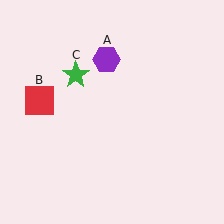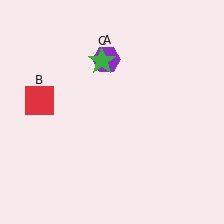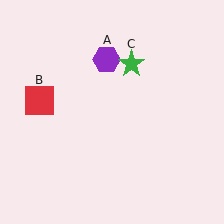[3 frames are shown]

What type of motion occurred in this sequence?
The green star (object C) rotated clockwise around the center of the scene.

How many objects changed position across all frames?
1 object changed position: green star (object C).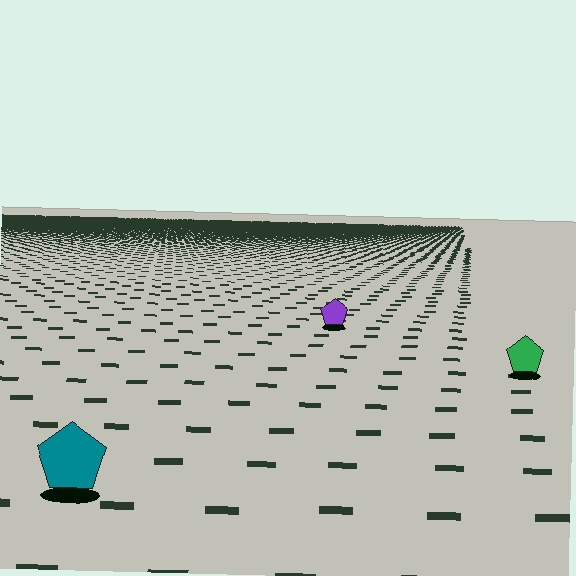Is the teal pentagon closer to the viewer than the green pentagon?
Yes. The teal pentagon is closer — you can tell from the texture gradient: the ground texture is coarser near it.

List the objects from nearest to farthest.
From nearest to farthest: the teal pentagon, the green pentagon, the purple pentagon.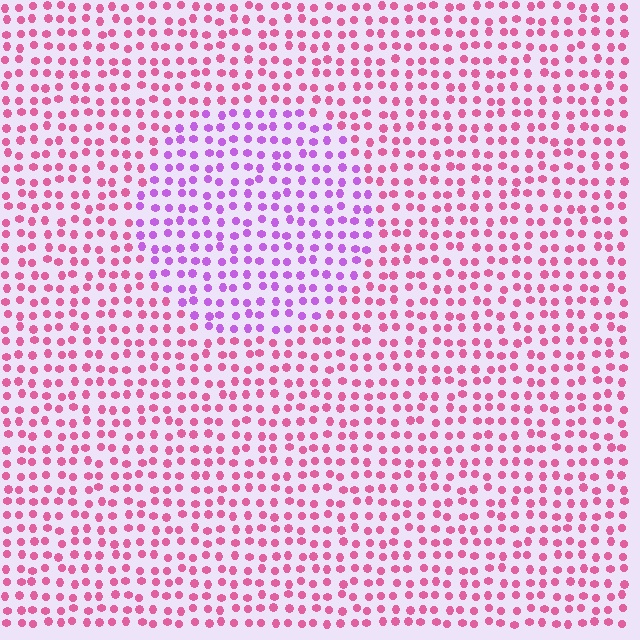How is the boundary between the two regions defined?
The boundary is defined purely by a slight shift in hue (about 45 degrees). Spacing, size, and orientation are identical on both sides.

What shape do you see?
I see a circle.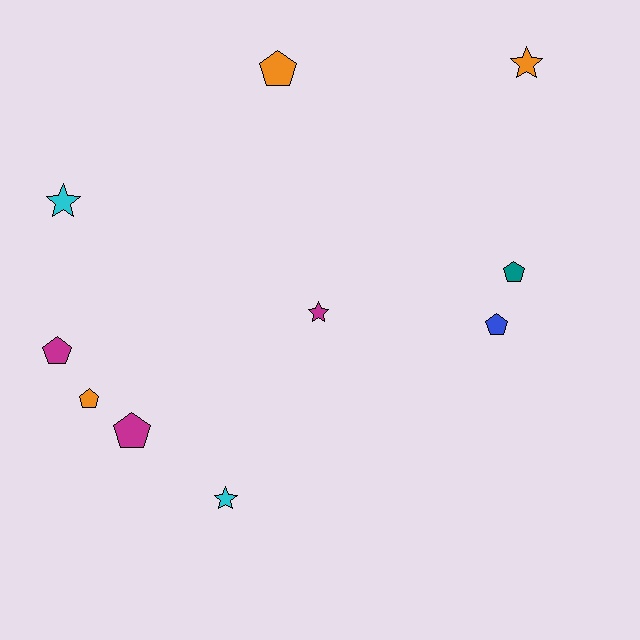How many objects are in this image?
There are 10 objects.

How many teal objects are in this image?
There is 1 teal object.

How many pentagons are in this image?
There are 6 pentagons.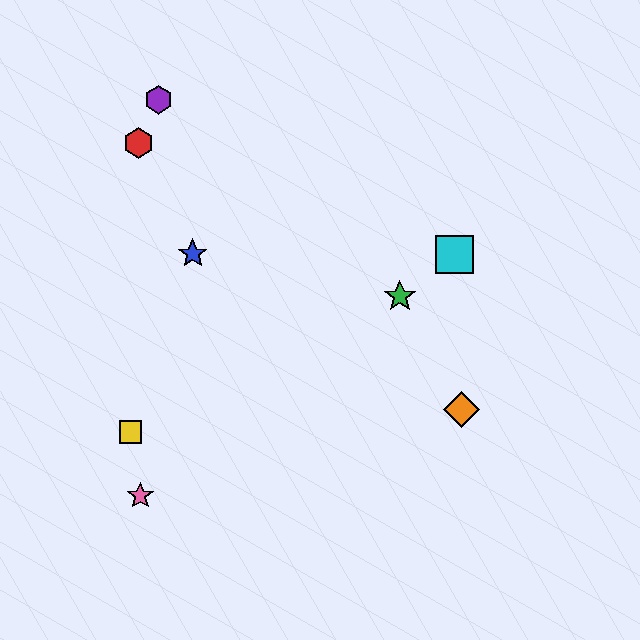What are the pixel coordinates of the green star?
The green star is at (400, 297).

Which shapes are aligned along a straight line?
The green star, the cyan square, the pink star are aligned along a straight line.